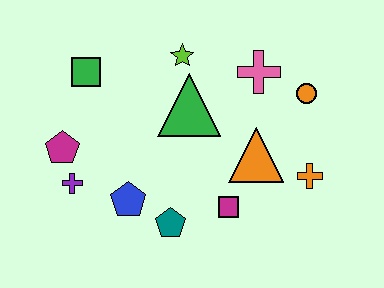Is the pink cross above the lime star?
No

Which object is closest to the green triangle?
The lime star is closest to the green triangle.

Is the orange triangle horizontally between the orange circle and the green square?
Yes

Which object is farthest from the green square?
The orange cross is farthest from the green square.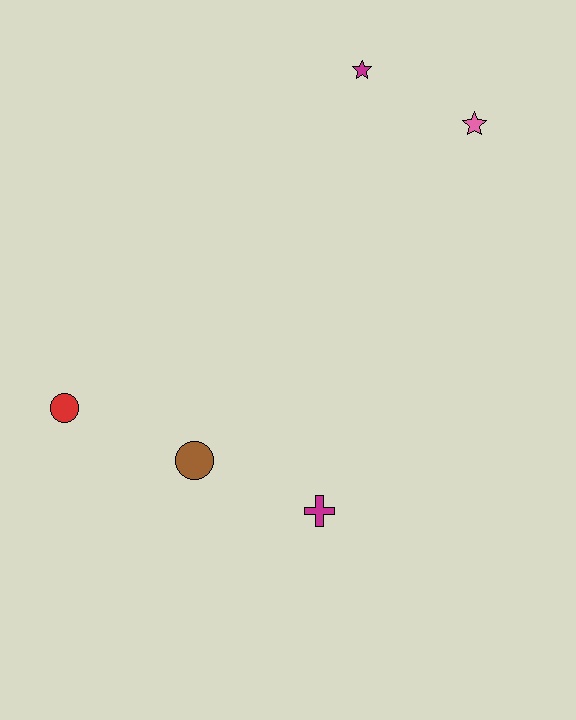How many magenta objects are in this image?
There are 2 magenta objects.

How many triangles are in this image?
There are no triangles.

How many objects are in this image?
There are 5 objects.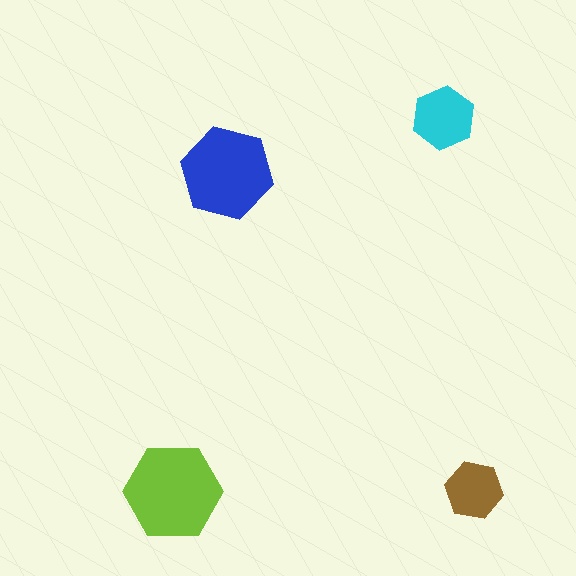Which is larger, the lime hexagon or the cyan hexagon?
The lime one.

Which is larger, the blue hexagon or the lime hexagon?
The lime one.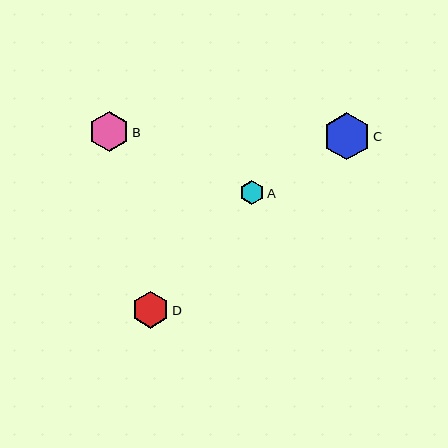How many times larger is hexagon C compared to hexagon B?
Hexagon C is approximately 1.2 times the size of hexagon B.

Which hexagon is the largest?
Hexagon C is the largest with a size of approximately 47 pixels.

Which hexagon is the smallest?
Hexagon A is the smallest with a size of approximately 24 pixels.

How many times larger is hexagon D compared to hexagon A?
Hexagon D is approximately 1.5 times the size of hexagon A.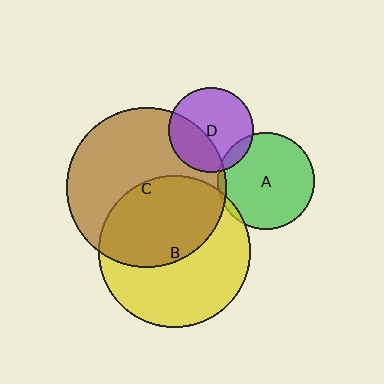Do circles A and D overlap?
Yes.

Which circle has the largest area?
Circle C (brown).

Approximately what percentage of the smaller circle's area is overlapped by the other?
Approximately 10%.